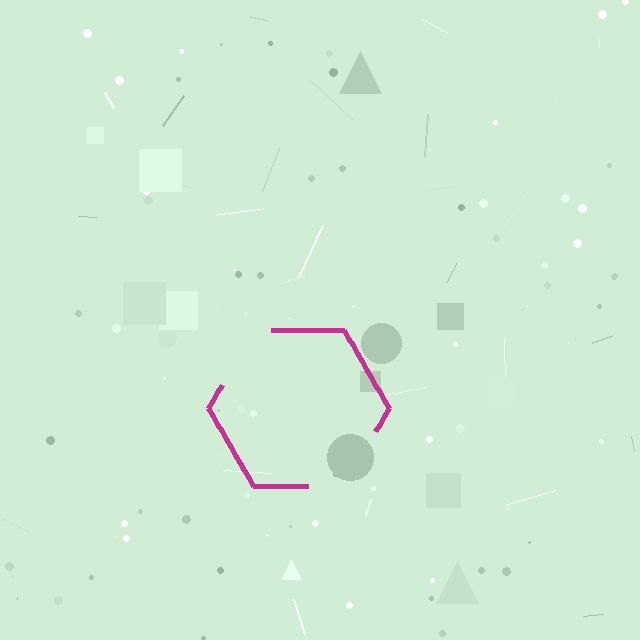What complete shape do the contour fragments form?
The contour fragments form a hexagon.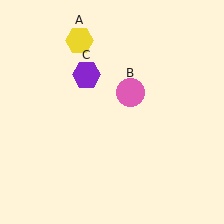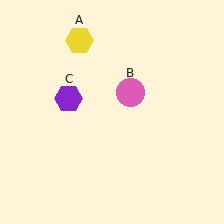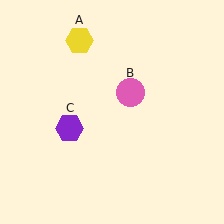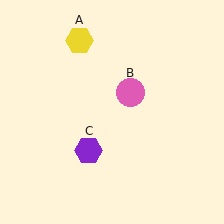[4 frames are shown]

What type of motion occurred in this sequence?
The purple hexagon (object C) rotated counterclockwise around the center of the scene.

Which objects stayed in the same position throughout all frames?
Yellow hexagon (object A) and pink circle (object B) remained stationary.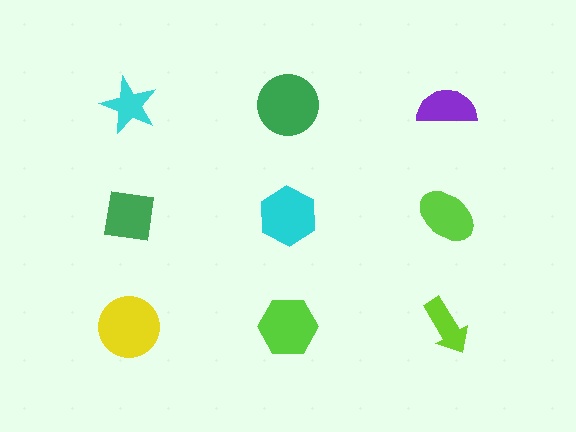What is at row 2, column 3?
A lime ellipse.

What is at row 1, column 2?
A green circle.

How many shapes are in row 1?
3 shapes.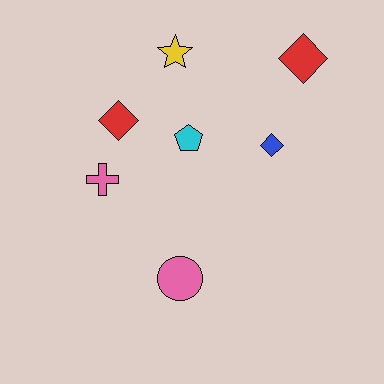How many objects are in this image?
There are 7 objects.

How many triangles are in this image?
There are no triangles.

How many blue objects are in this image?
There is 1 blue object.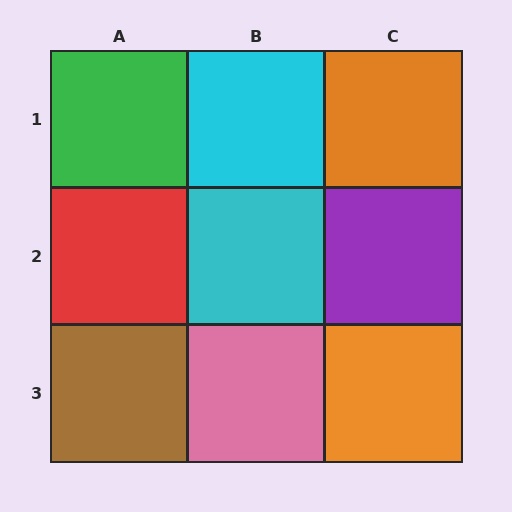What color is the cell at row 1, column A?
Green.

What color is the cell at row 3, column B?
Pink.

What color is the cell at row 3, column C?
Orange.